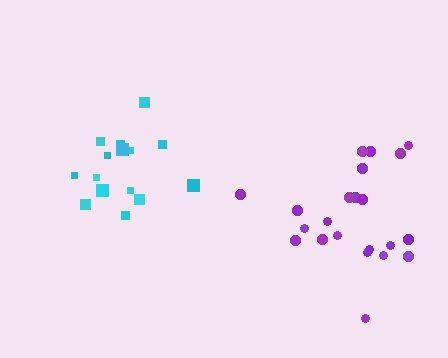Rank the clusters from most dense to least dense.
cyan, purple.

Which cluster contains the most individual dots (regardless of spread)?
Purple (22).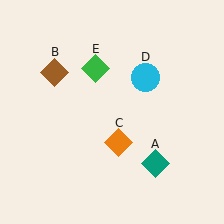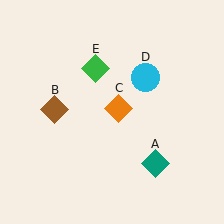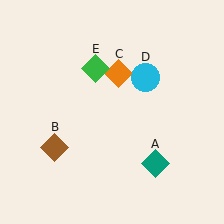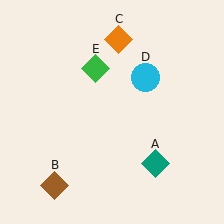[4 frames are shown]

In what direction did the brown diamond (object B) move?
The brown diamond (object B) moved down.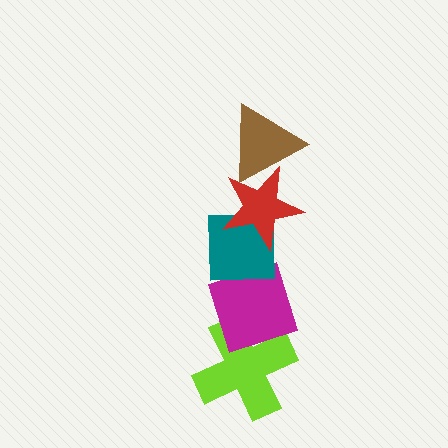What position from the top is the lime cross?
The lime cross is 5th from the top.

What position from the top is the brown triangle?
The brown triangle is 1st from the top.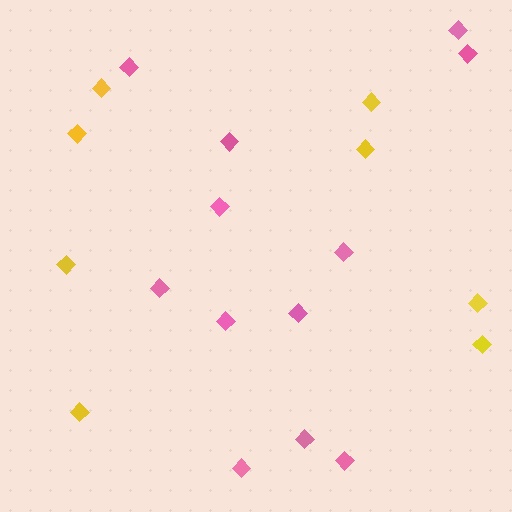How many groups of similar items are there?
There are 2 groups: one group of yellow diamonds (8) and one group of pink diamonds (12).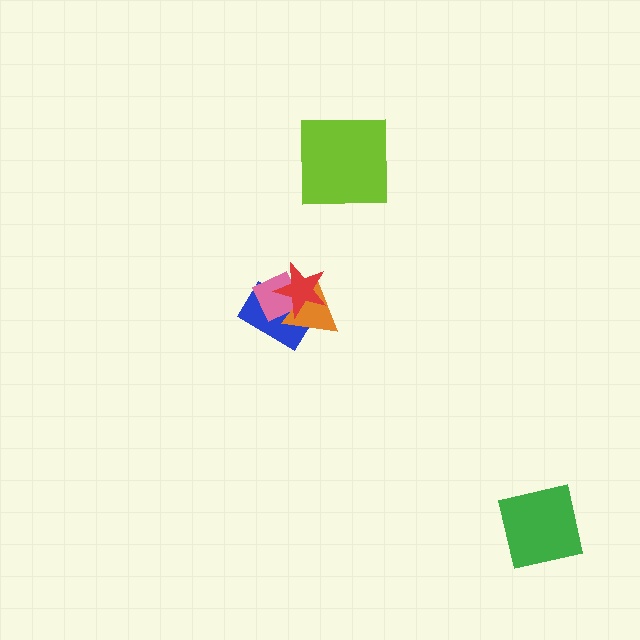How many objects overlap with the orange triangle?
3 objects overlap with the orange triangle.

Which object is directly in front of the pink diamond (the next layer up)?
The orange triangle is directly in front of the pink diamond.